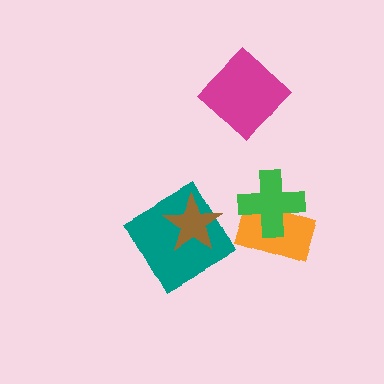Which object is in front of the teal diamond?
The brown star is in front of the teal diamond.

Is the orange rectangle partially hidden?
Yes, it is partially covered by another shape.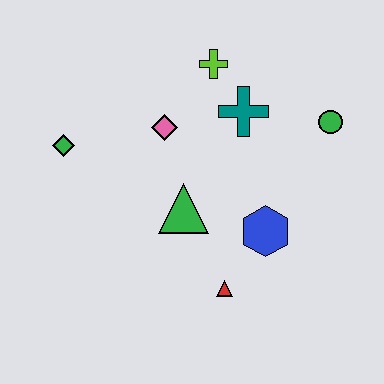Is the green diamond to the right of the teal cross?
No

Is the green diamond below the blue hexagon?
No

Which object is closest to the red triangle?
The blue hexagon is closest to the red triangle.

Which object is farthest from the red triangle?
The lime cross is farthest from the red triangle.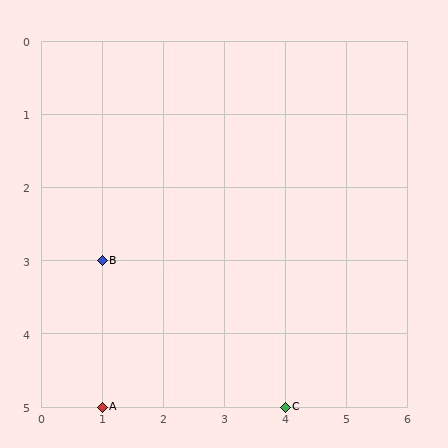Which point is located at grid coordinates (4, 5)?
Point C is at (4, 5).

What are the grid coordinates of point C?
Point C is at grid coordinates (4, 5).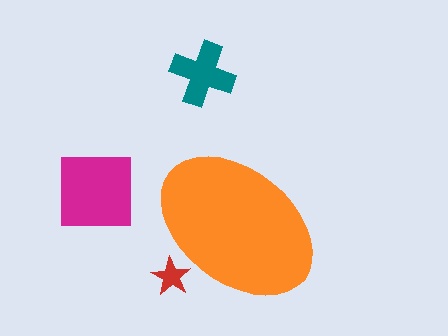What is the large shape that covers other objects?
An orange ellipse.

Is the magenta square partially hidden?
No, the magenta square is fully visible.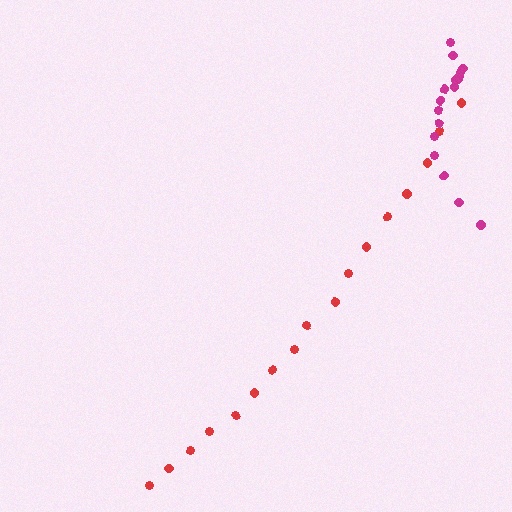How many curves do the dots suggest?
There are 2 distinct paths.